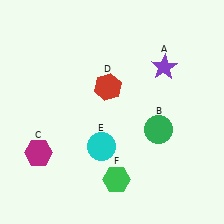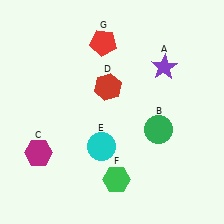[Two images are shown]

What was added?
A red pentagon (G) was added in Image 2.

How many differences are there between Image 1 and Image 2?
There is 1 difference between the two images.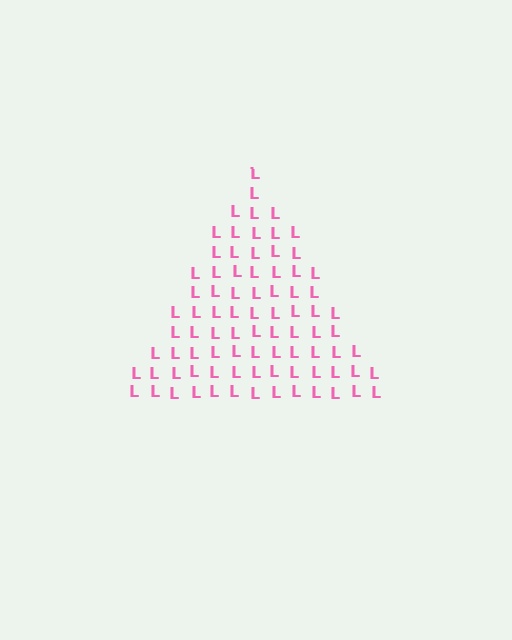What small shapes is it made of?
It is made of small letter L's.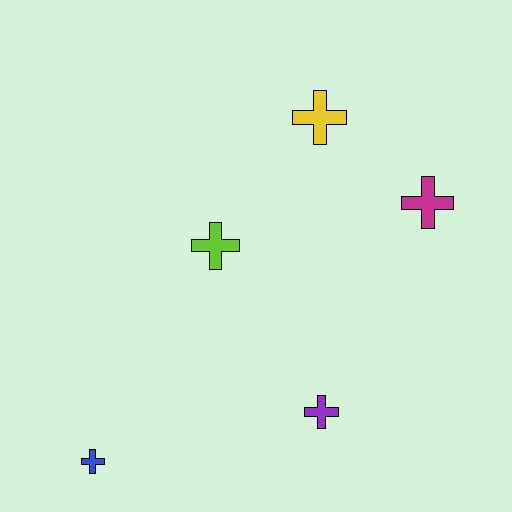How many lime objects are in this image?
There is 1 lime object.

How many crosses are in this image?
There are 5 crosses.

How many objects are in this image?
There are 5 objects.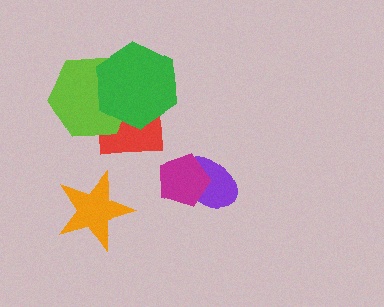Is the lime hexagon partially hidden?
Yes, it is partially covered by another shape.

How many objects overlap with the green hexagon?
2 objects overlap with the green hexagon.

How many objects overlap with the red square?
2 objects overlap with the red square.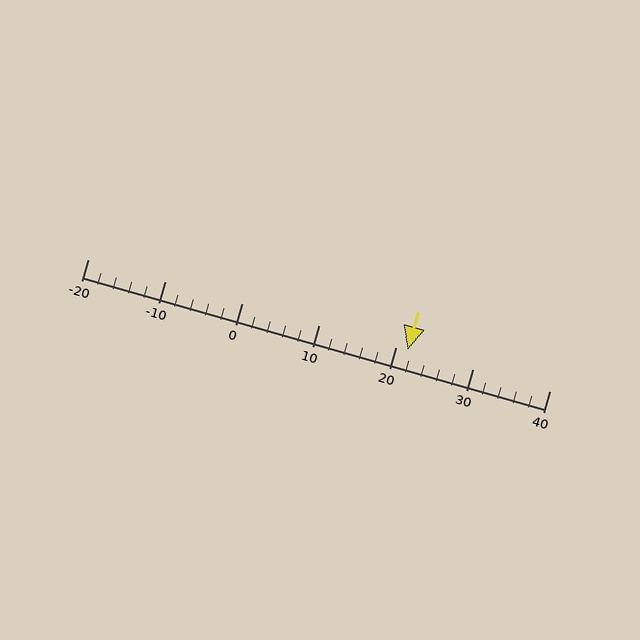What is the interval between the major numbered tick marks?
The major tick marks are spaced 10 units apart.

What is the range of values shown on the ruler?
The ruler shows values from -20 to 40.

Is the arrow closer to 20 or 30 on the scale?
The arrow is closer to 20.